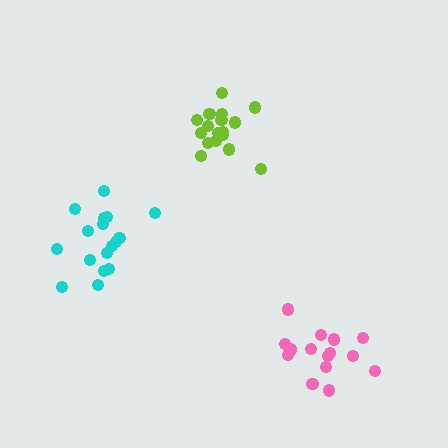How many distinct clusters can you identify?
There are 3 distinct clusters.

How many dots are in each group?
Group 1: 17 dots, Group 2: 17 dots, Group 3: 15 dots (49 total).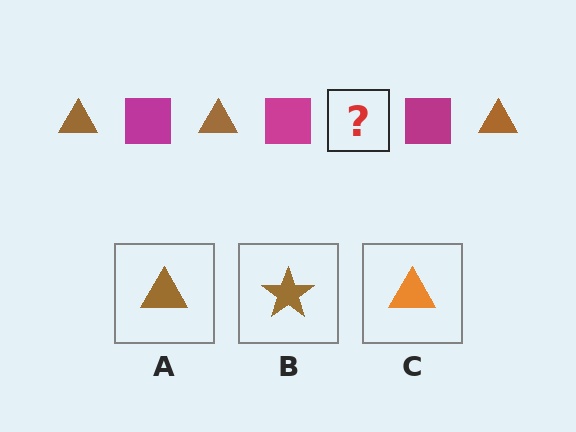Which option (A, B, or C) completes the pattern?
A.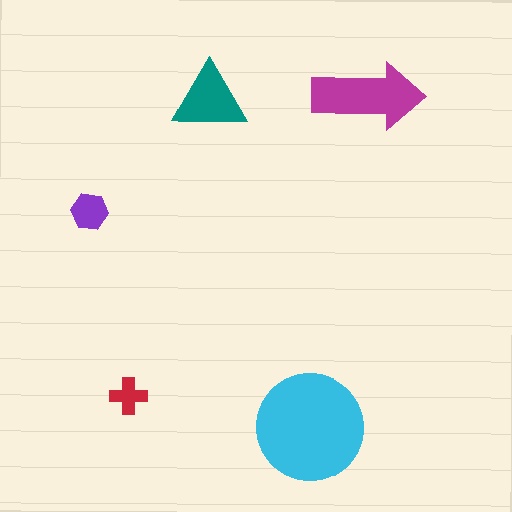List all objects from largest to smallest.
The cyan circle, the magenta arrow, the teal triangle, the purple hexagon, the red cross.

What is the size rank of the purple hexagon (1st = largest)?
4th.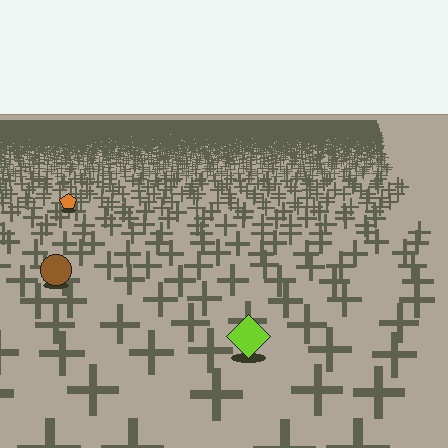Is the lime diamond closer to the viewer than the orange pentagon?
Yes. The lime diamond is closer — you can tell from the texture gradient: the ground texture is coarser near it.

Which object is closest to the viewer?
The lime diamond is closest. The texture marks near it are larger and more spread out.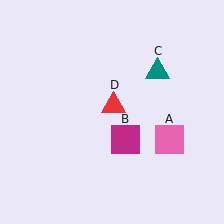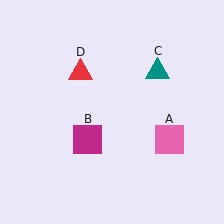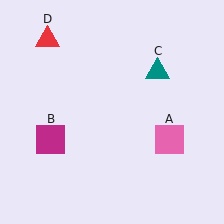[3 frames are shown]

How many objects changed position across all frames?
2 objects changed position: magenta square (object B), red triangle (object D).